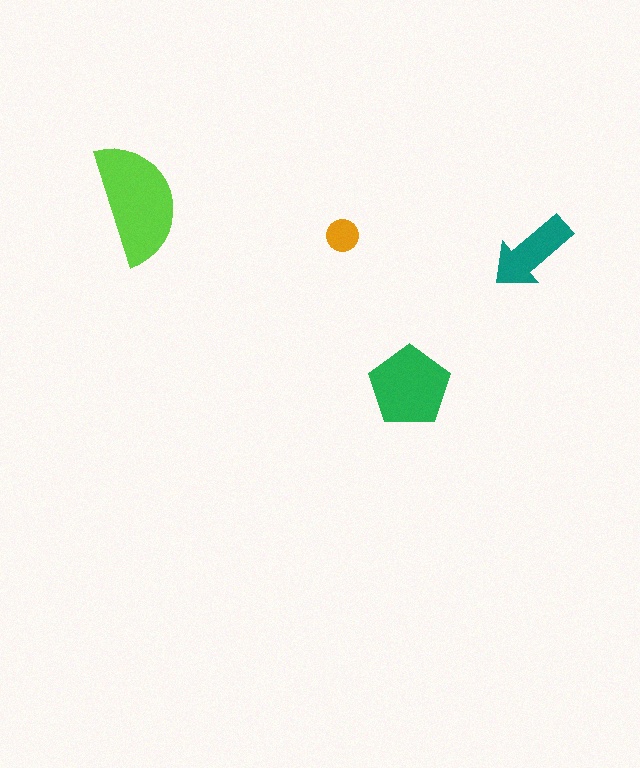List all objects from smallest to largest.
The orange circle, the teal arrow, the green pentagon, the lime semicircle.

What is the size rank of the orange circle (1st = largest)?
4th.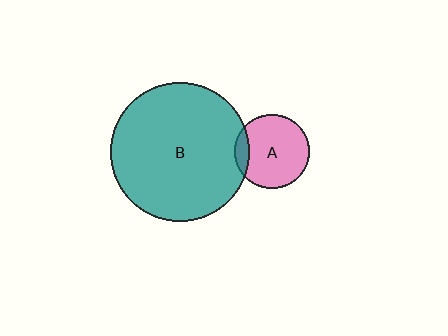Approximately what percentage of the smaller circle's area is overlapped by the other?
Approximately 10%.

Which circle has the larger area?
Circle B (teal).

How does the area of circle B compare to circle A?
Approximately 3.5 times.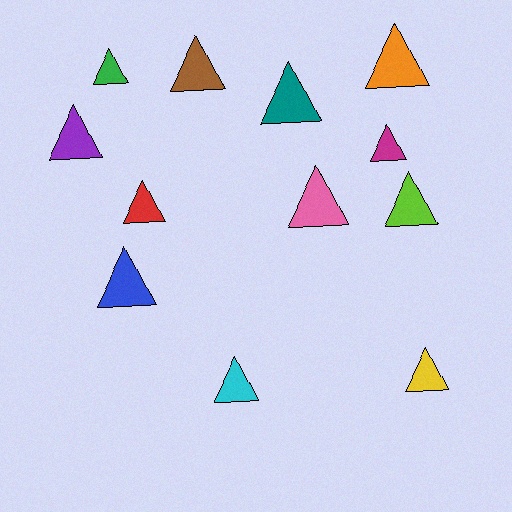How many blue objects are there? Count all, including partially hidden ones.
There is 1 blue object.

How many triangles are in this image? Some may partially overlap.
There are 12 triangles.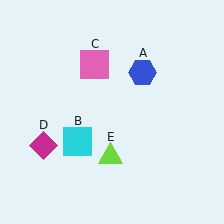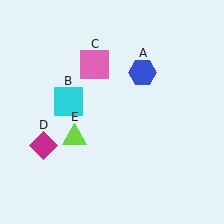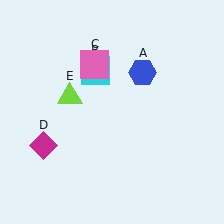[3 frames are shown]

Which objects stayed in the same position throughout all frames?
Blue hexagon (object A) and pink square (object C) and magenta diamond (object D) remained stationary.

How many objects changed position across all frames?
2 objects changed position: cyan square (object B), lime triangle (object E).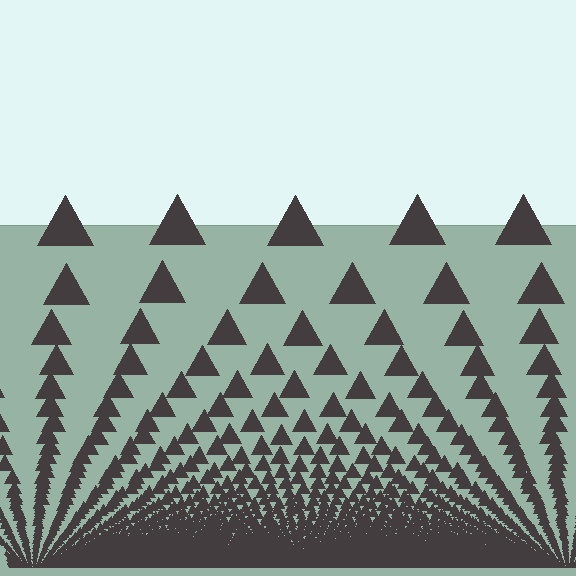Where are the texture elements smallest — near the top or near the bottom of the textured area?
Near the bottom.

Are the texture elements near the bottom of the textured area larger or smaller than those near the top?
Smaller. The gradient is inverted — elements near the bottom are smaller and denser.